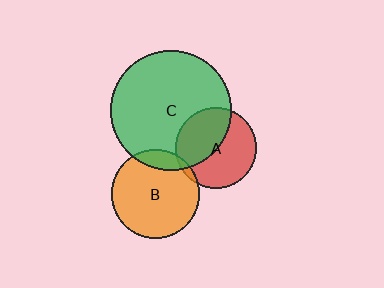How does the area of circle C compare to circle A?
Approximately 2.2 times.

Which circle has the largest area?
Circle C (green).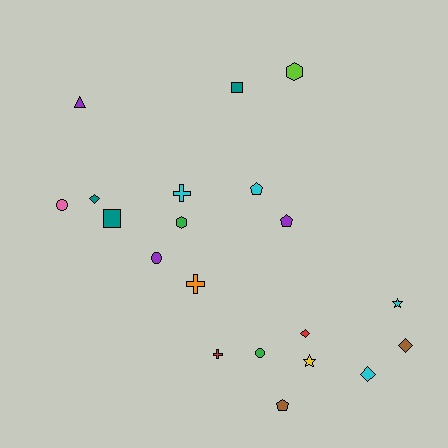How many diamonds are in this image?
There are 4 diamonds.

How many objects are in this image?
There are 20 objects.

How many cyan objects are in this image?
There are 4 cyan objects.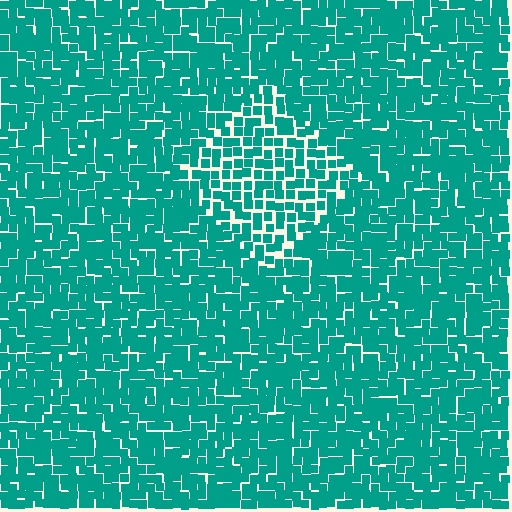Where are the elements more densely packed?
The elements are more densely packed outside the diamond boundary.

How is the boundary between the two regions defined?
The boundary is defined by a change in element density (approximately 1.5x ratio). All elements are the same color, size, and shape.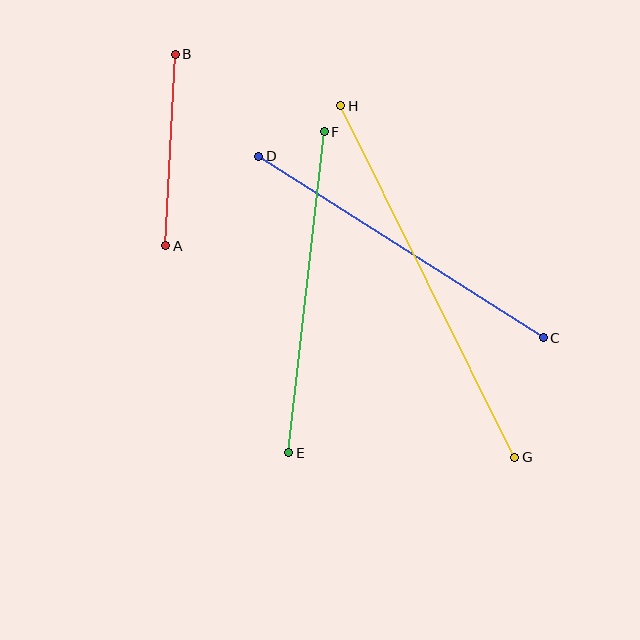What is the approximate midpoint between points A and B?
The midpoint is at approximately (171, 150) pixels.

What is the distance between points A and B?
The distance is approximately 192 pixels.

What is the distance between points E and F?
The distance is approximately 323 pixels.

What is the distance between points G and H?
The distance is approximately 392 pixels.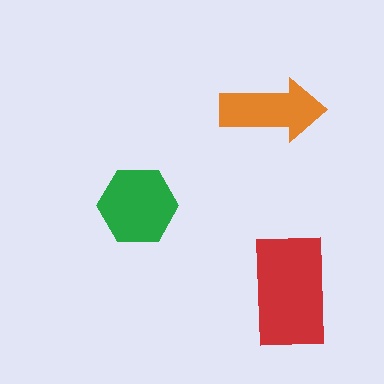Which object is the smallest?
The orange arrow.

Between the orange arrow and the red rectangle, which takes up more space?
The red rectangle.